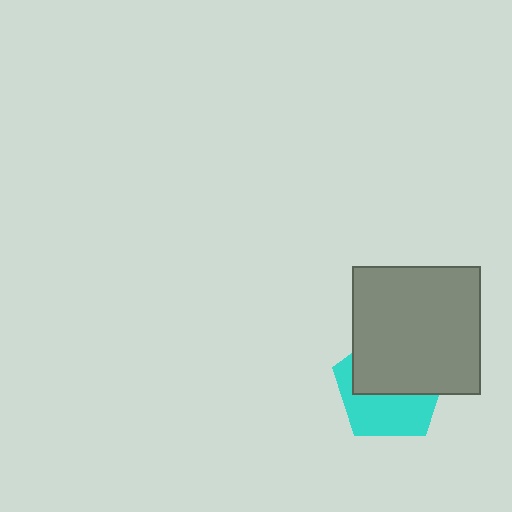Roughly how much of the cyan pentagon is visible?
A small part of it is visible (roughly 45%).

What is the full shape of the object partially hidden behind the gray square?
The partially hidden object is a cyan pentagon.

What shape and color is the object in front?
The object in front is a gray square.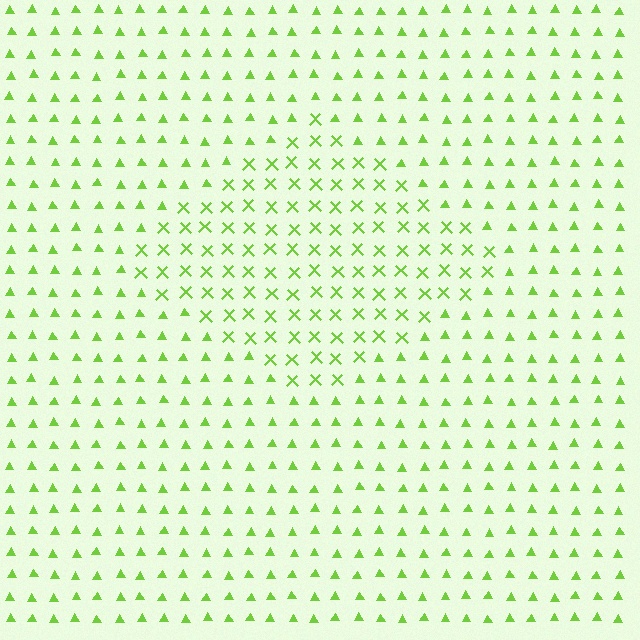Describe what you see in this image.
The image is filled with small lime elements arranged in a uniform grid. A diamond-shaped region contains X marks, while the surrounding area contains triangles. The boundary is defined purely by the change in element shape.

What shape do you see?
I see a diamond.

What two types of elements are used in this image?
The image uses X marks inside the diamond region and triangles outside it.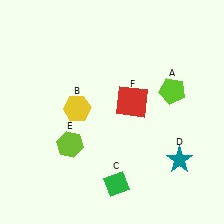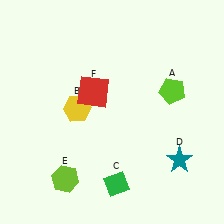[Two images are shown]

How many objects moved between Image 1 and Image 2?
2 objects moved between the two images.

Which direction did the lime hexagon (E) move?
The lime hexagon (E) moved down.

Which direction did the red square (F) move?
The red square (F) moved left.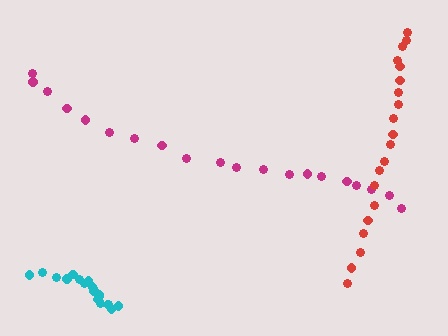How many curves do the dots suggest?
There are 3 distinct paths.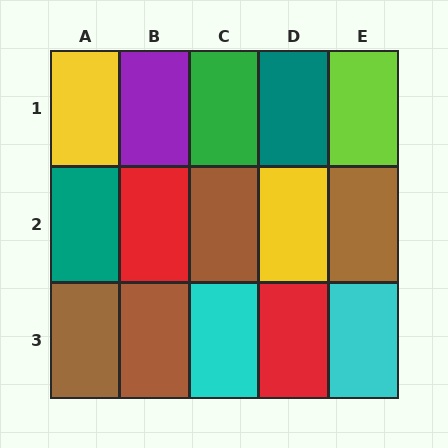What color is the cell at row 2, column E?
Brown.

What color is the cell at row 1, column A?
Yellow.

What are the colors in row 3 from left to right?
Brown, brown, cyan, red, cyan.